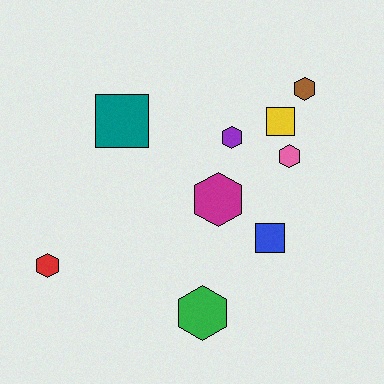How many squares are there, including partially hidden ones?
There are 3 squares.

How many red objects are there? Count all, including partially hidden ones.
There is 1 red object.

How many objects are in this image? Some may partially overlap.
There are 9 objects.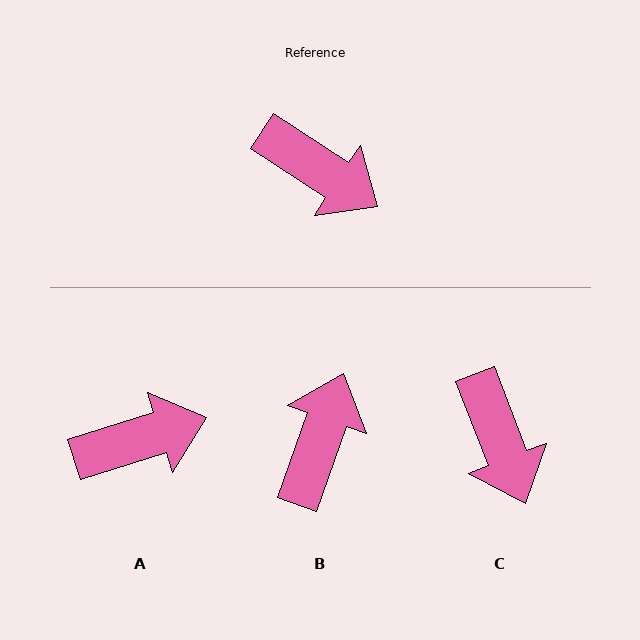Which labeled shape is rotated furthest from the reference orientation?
B, about 104 degrees away.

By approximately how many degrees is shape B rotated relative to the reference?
Approximately 104 degrees counter-clockwise.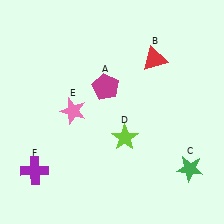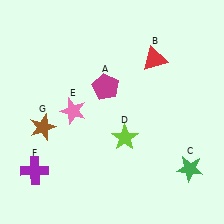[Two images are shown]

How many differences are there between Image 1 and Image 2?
There is 1 difference between the two images.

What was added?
A brown star (G) was added in Image 2.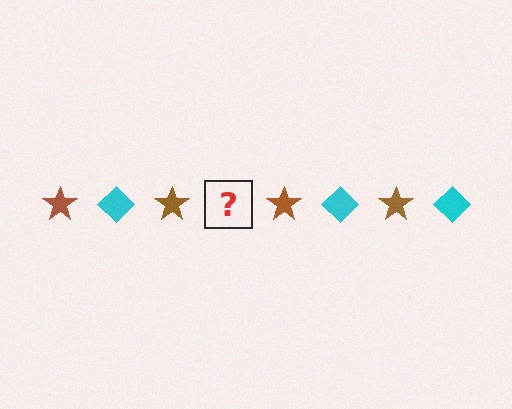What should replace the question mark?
The question mark should be replaced with a cyan diamond.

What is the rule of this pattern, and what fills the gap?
The rule is that the pattern alternates between brown star and cyan diamond. The gap should be filled with a cyan diamond.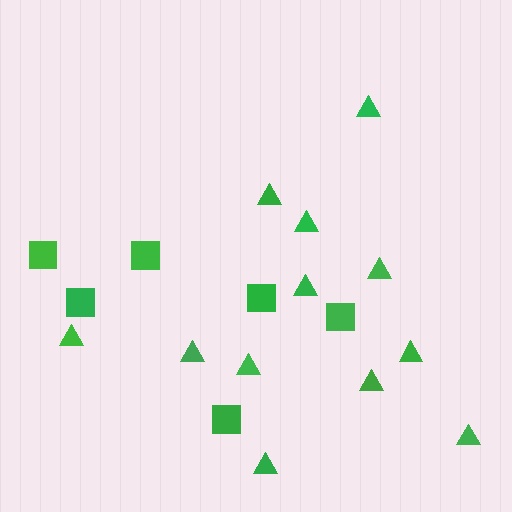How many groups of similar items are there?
There are 2 groups: one group of squares (6) and one group of triangles (12).